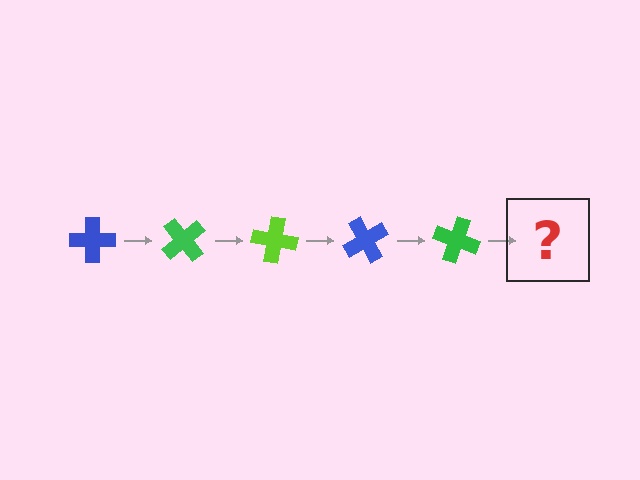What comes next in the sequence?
The next element should be a lime cross, rotated 250 degrees from the start.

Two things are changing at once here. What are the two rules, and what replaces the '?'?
The two rules are that it rotates 50 degrees each step and the color cycles through blue, green, and lime. The '?' should be a lime cross, rotated 250 degrees from the start.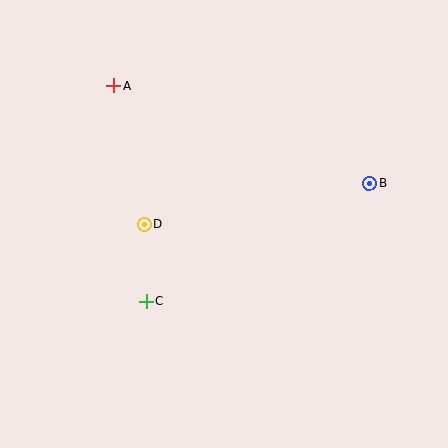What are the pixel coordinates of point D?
Point D is at (144, 224).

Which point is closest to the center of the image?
Point D at (144, 224) is closest to the center.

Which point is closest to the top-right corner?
Point B is closest to the top-right corner.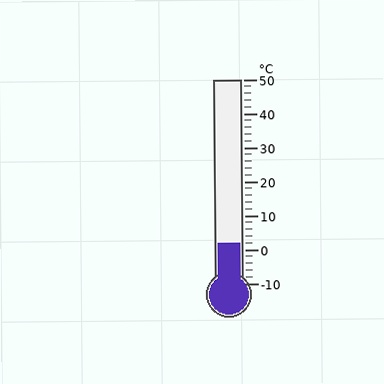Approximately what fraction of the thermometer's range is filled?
The thermometer is filled to approximately 20% of its range.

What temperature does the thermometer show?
The thermometer shows approximately 2°C.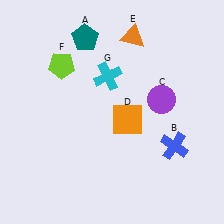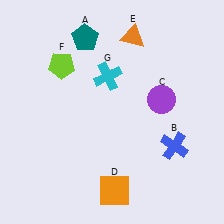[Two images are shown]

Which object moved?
The orange square (D) moved down.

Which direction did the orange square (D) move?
The orange square (D) moved down.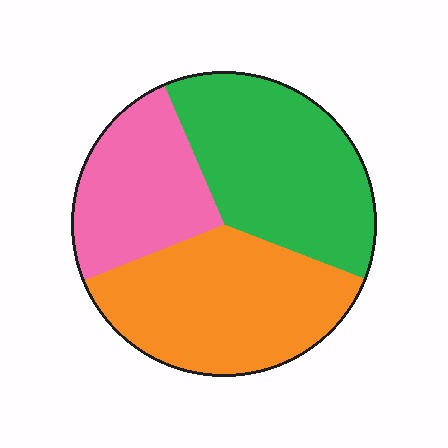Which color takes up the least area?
Pink, at roughly 25%.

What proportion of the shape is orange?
Orange takes up between a third and a half of the shape.